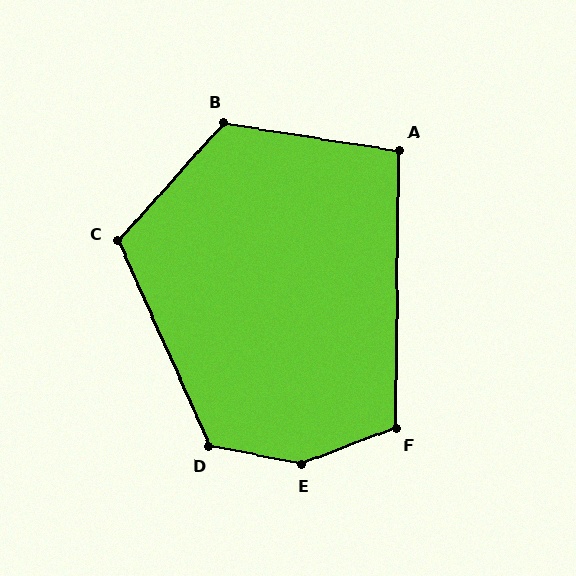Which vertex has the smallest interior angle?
A, at approximately 98 degrees.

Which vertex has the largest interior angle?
E, at approximately 148 degrees.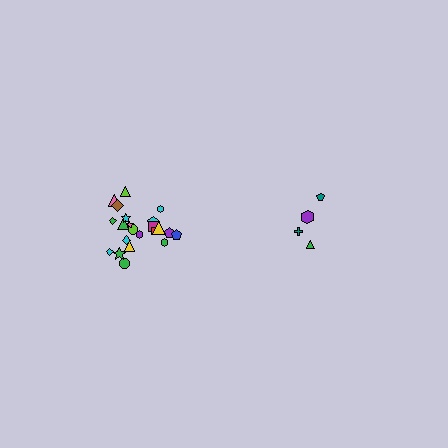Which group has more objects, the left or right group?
The left group.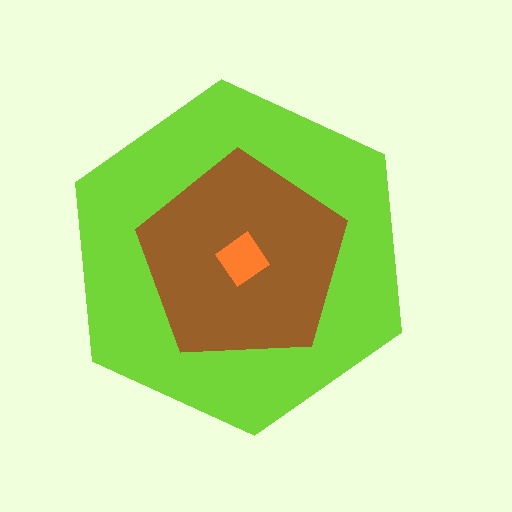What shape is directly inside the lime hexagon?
The brown pentagon.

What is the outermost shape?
The lime hexagon.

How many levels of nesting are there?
3.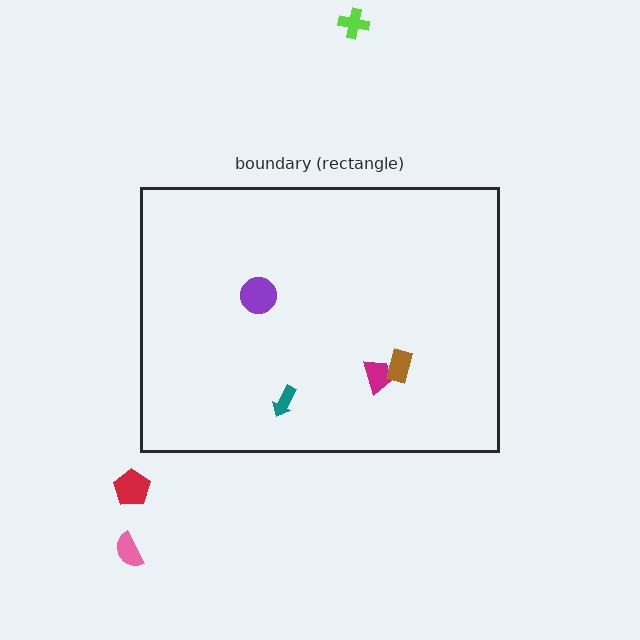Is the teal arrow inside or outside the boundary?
Inside.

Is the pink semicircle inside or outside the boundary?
Outside.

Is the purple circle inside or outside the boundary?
Inside.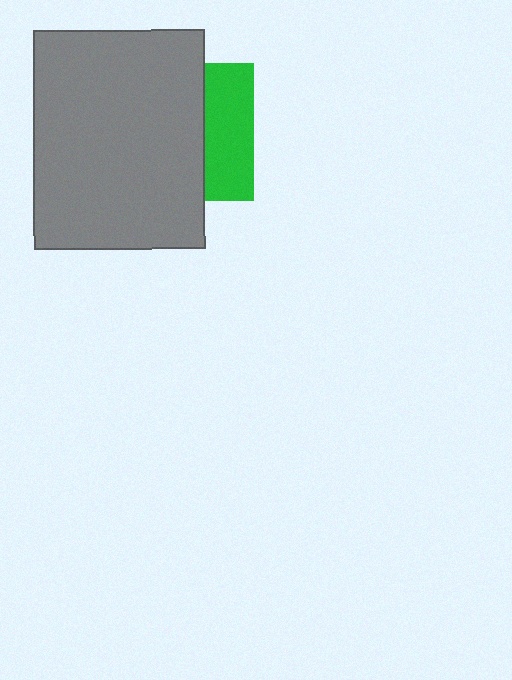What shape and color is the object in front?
The object in front is a gray rectangle.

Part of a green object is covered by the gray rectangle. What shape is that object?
It is a square.